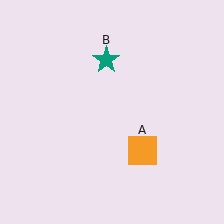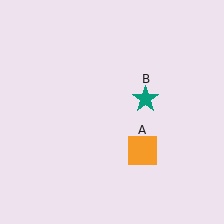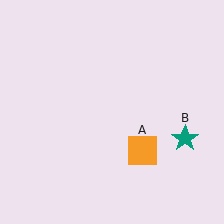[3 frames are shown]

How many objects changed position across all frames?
1 object changed position: teal star (object B).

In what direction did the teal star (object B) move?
The teal star (object B) moved down and to the right.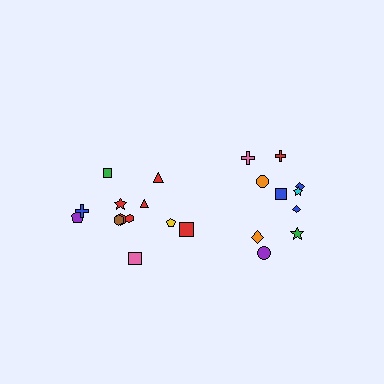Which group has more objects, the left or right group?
The left group.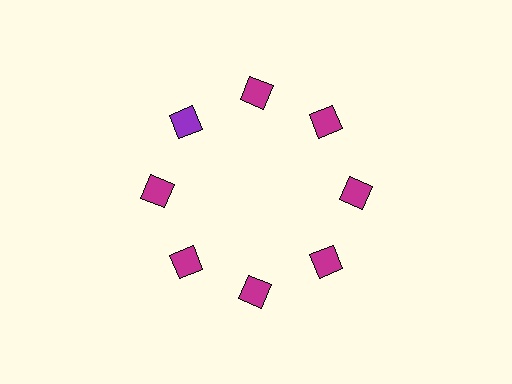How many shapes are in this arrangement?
There are 8 shapes arranged in a ring pattern.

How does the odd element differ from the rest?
It has a different color: purple instead of magenta.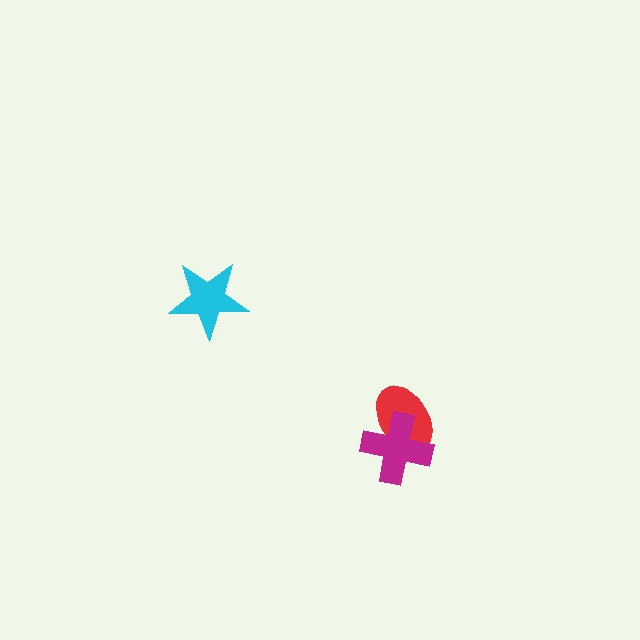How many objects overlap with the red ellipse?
1 object overlaps with the red ellipse.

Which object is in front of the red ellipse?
The magenta cross is in front of the red ellipse.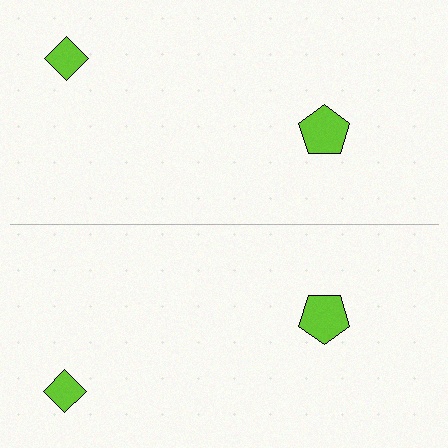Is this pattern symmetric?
Yes, this pattern has bilateral (reflection) symmetry.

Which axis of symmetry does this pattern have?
The pattern has a horizontal axis of symmetry running through the center of the image.